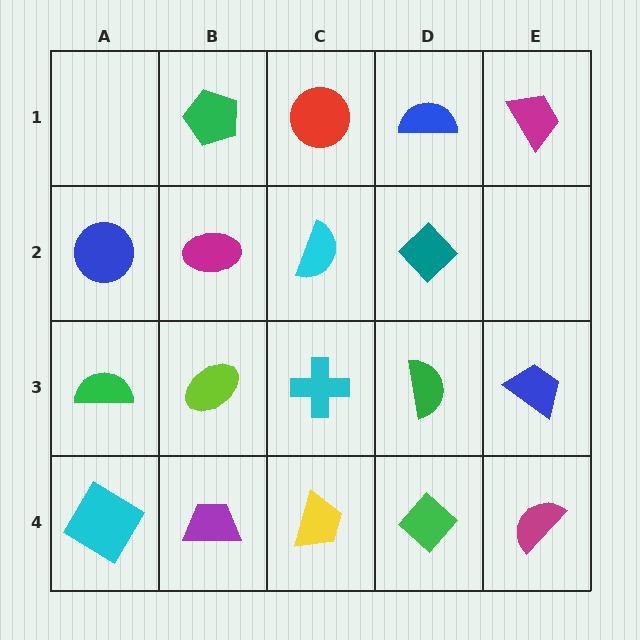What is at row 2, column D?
A teal diamond.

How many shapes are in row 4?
5 shapes.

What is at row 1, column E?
A magenta trapezoid.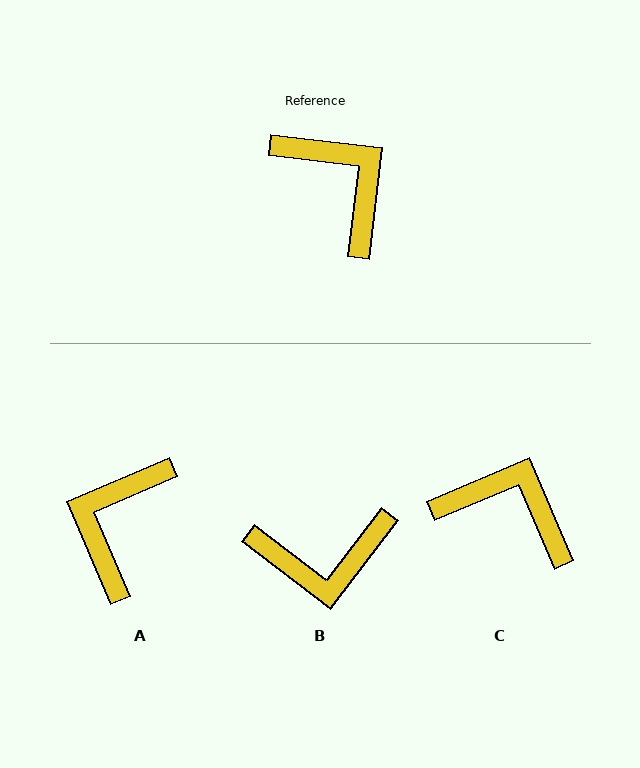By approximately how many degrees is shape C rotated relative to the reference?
Approximately 30 degrees counter-clockwise.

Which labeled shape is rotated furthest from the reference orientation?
B, about 120 degrees away.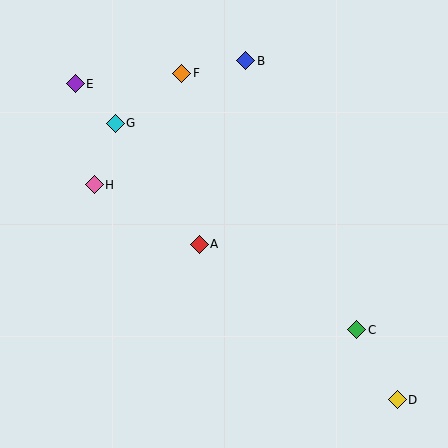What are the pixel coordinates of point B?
Point B is at (246, 61).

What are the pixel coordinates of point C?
Point C is at (357, 330).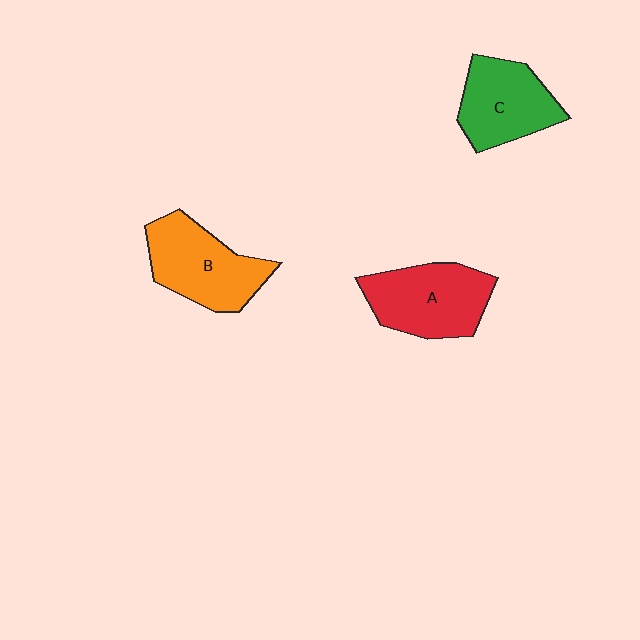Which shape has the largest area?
Shape A (red).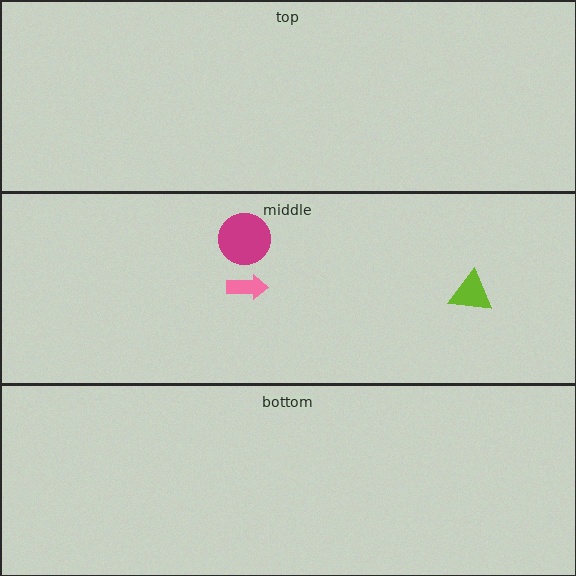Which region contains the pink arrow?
The middle region.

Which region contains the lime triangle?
The middle region.